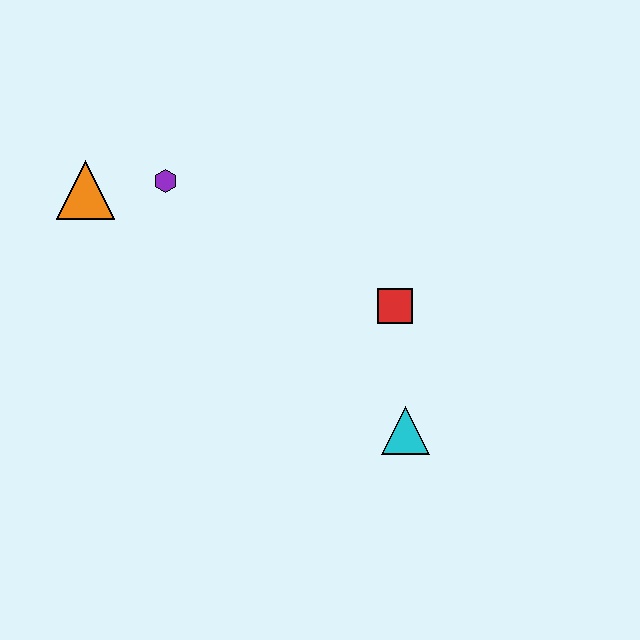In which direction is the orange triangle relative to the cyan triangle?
The orange triangle is to the left of the cyan triangle.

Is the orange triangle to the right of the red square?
No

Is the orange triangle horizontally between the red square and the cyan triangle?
No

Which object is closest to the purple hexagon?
The orange triangle is closest to the purple hexagon.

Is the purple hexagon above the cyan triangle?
Yes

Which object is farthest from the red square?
The orange triangle is farthest from the red square.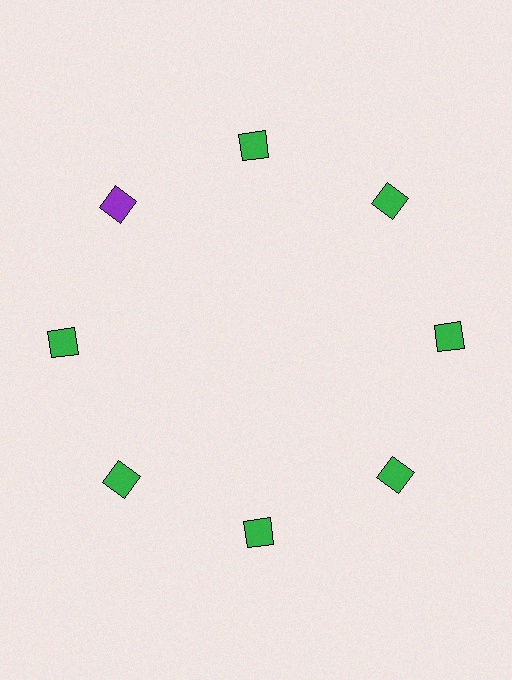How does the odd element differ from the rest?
It has a different color: purple instead of green.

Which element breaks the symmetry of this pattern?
The purple square at roughly the 10 o'clock position breaks the symmetry. All other shapes are green squares.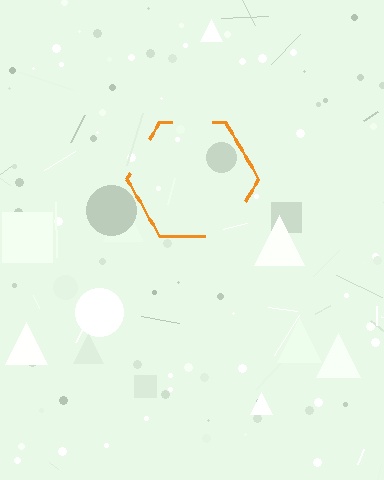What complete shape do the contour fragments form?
The contour fragments form a hexagon.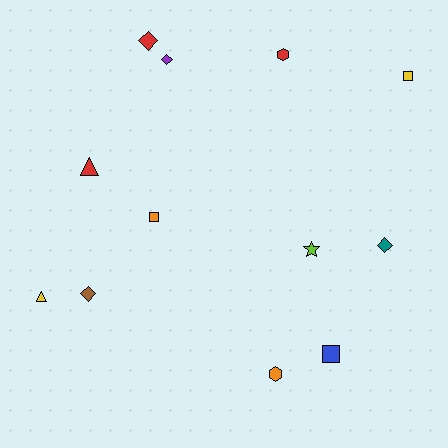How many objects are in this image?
There are 12 objects.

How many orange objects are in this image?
There are 2 orange objects.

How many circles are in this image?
There are no circles.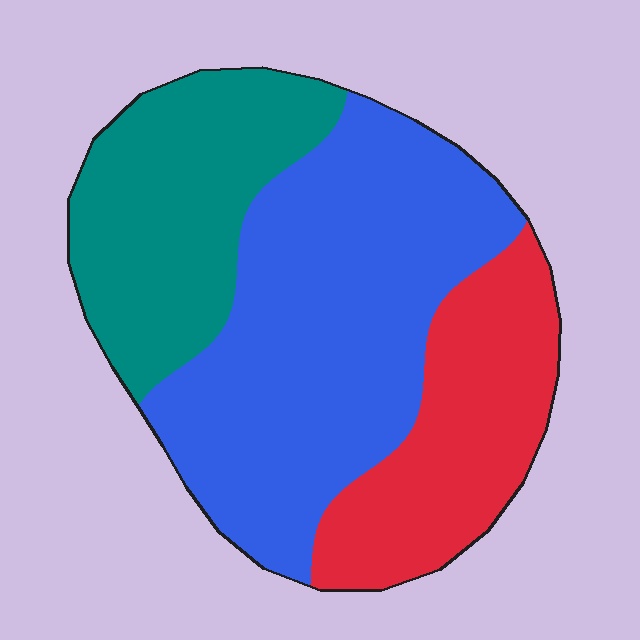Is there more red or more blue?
Blue.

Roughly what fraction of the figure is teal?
Teal takes up about one quarter (1/4) of the figure.